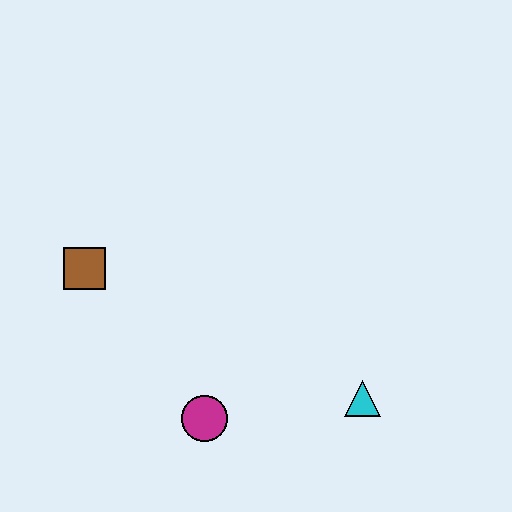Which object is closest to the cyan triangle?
The magenta circle is closest to the cyan triangle.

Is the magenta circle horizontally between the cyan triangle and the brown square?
Yes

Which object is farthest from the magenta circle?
The brown square is farthest from the magenta circle.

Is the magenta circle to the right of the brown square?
Yes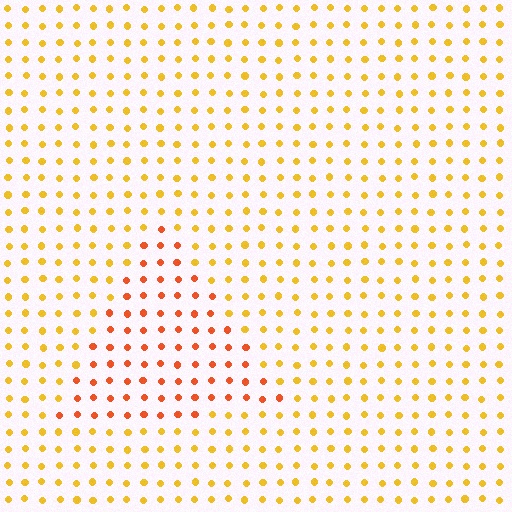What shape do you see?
I see a triangle.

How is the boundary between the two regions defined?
The boundary is defined purely by a slight shift in hue (about 33 degrees). Spacing, size, and orientation are identical on both sides.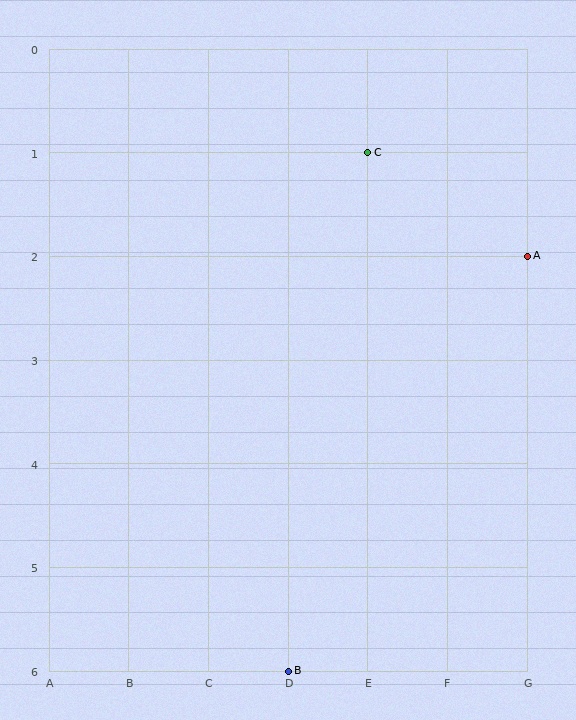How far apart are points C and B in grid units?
Points C and B are 1 column and 5 rows apart (about 5.1 grid units diagonally).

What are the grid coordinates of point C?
Point C is at grid coordinates (E, 1).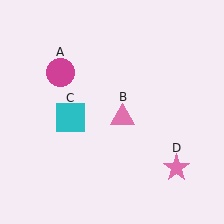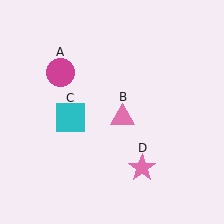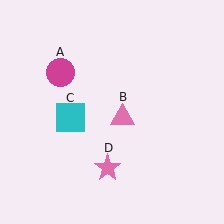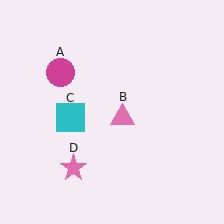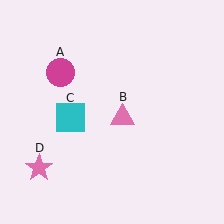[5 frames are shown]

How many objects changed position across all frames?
1 object changed position: pink star (object D).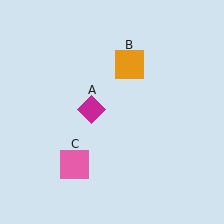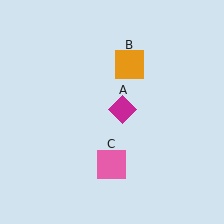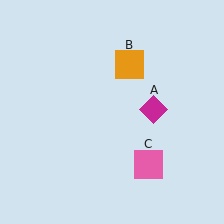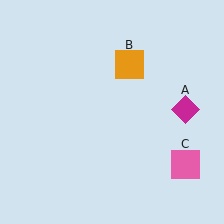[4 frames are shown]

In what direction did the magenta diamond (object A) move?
The magenta diamond (object A) moved right.